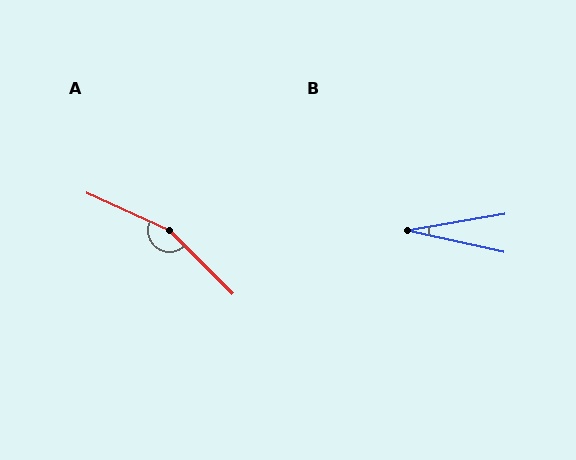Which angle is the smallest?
B, at approximately 23 degrees.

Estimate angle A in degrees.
Approximately 160 degrees.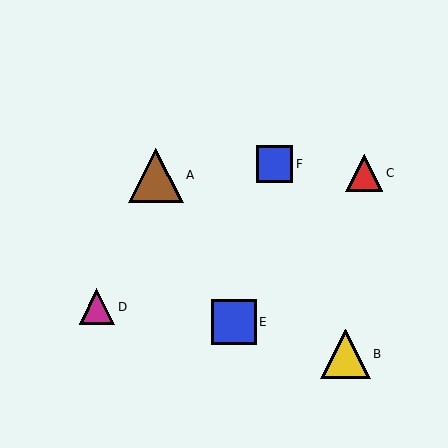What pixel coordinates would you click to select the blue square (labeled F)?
Click at (275, 164) to select the blue square F.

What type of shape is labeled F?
Shape F is a blue square.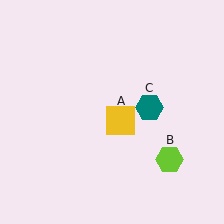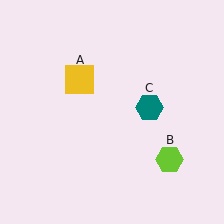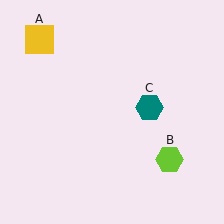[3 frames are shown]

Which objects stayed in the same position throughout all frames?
Lime hexagon (object B) and teal hexagon (object C) remained stationary.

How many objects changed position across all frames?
1 object changed position: yellow square (object A).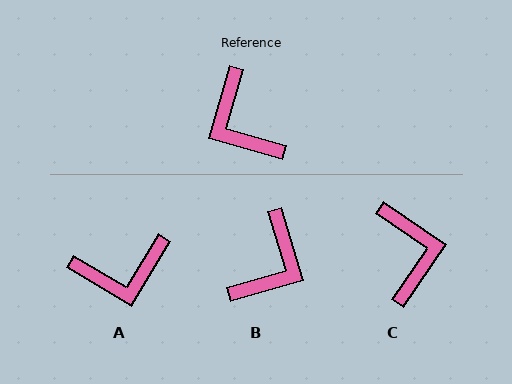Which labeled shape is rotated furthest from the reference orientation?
C, about 162 degrees away.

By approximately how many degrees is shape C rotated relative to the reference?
Approximately 162 degrees counter-clockwise.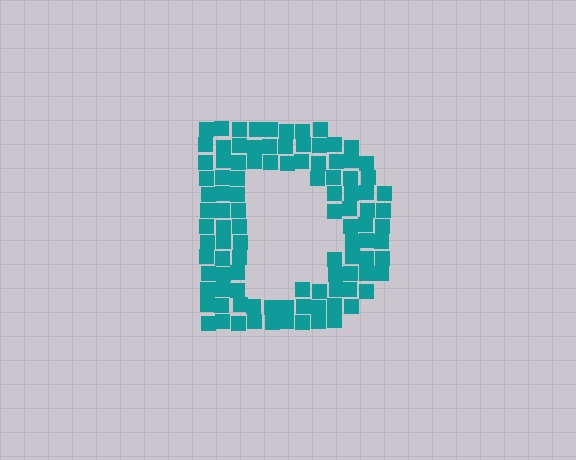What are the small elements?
The small elements are squares.